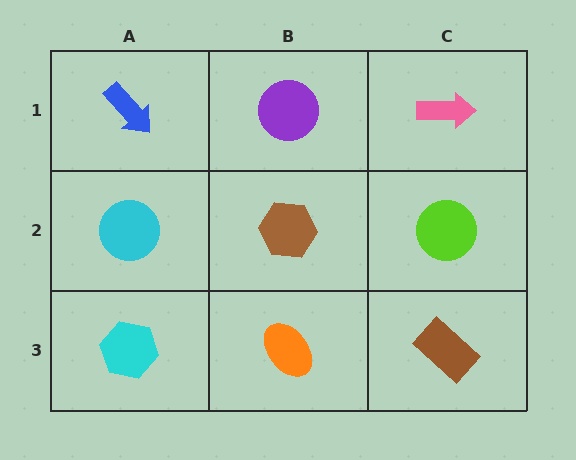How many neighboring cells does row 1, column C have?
2.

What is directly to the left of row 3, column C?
An orange ellipse.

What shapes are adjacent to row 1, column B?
A brown hexagon (row 2, column B), a blue arrow (row 1, column A), a pink arrow (row 1, column C).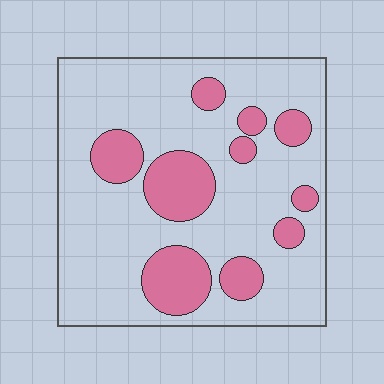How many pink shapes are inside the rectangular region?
10.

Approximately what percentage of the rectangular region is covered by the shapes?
Approximately 25%.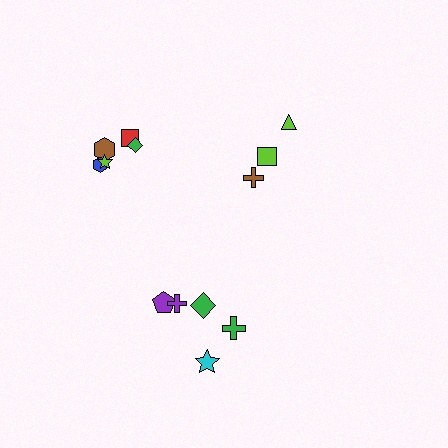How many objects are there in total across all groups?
There are 13 objects.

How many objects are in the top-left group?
There are 5 objects.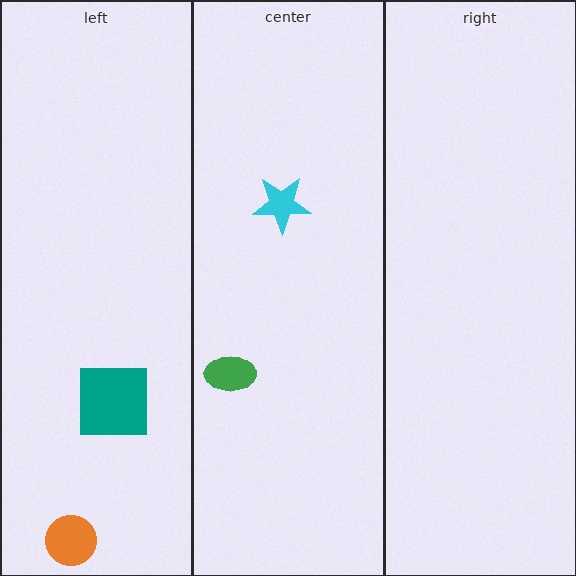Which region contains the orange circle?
The left region.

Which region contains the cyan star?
The center region.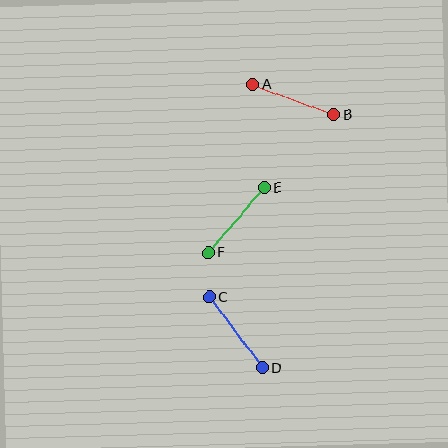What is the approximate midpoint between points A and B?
The midpoint is at approximately (293, 100) pixels.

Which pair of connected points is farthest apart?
Points C and D are farthest apart.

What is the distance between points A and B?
The distance is approximately 86 pixels.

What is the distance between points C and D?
The distance is approximately 88 pixels.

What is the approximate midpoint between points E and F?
The midpoint is at approximately (236, 220) pixels.